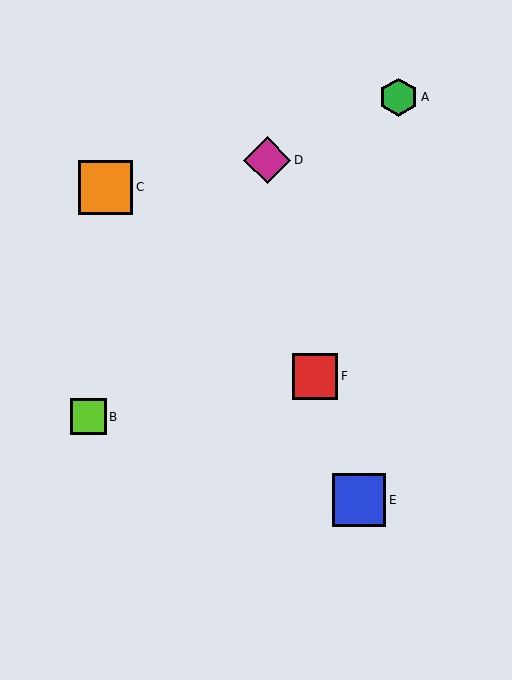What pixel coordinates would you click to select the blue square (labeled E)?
Click at (359, 500) to select the blue square E.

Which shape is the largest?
The orange square (labeled C) is the largest.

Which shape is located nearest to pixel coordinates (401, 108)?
The green hexagon (labeled A) at (399, 97) is nearest to that location.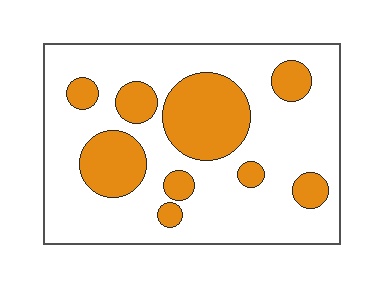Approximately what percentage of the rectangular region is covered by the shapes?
Approximately 25%.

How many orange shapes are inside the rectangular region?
9.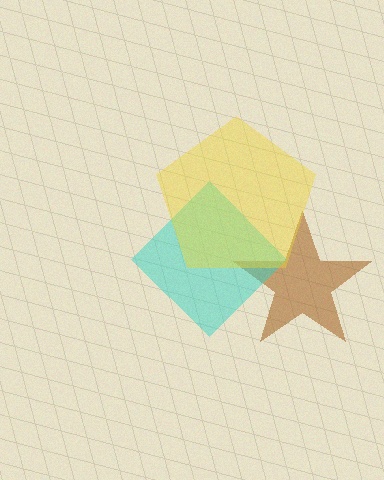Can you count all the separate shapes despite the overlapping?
Yes, there are 3 separate shapes.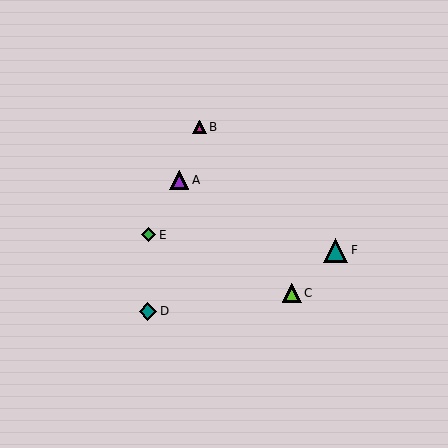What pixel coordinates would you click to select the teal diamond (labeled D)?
Click at (148, 311) to select the teal diamond D.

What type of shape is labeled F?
Shape F is a teal triangle.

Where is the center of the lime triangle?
The center of the lime triangle is at (292, 293).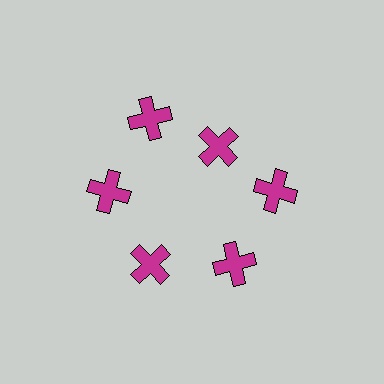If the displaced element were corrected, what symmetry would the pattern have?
It would have 6-fold rotational symmetry — the pattern would map onto itself every 60 degrees.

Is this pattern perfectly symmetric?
No. The 6 magenta crosses are arranged in a ring, but one element near the 1 o'clock position is pulled inward toward the center, breaking the 6-fold rotational symmetry.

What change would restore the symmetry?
The symmetry would be restored by moving it outward, back onto the ring so that all 6 crosses sit at equal angles and equal distance from the center.